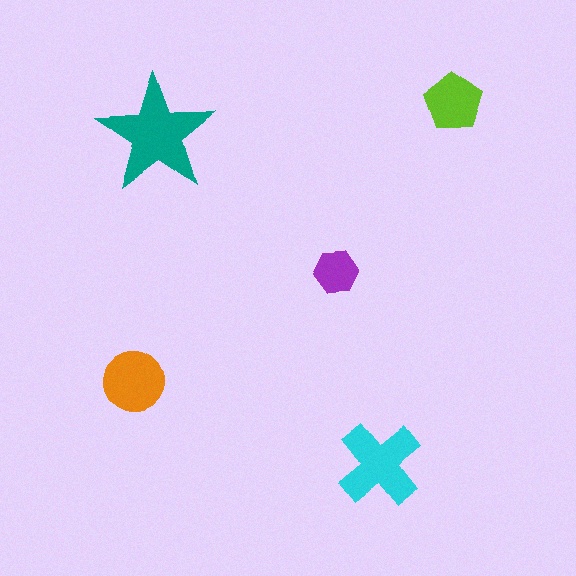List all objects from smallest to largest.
The purple hexagon, the lime pentagon, the orange circle, the cyan cross, the teal star.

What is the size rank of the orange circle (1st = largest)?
3rd.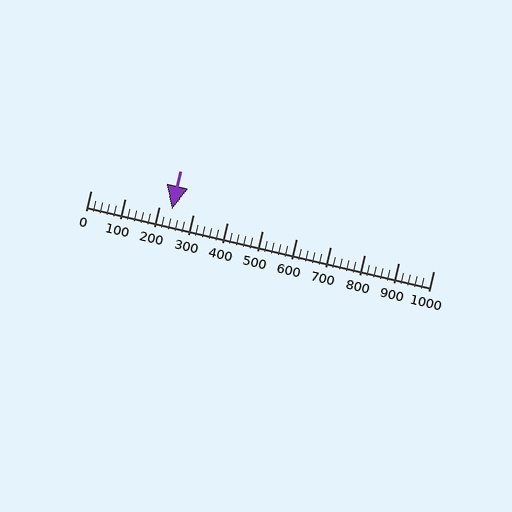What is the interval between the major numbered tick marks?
The major tick marks are spaced 100 units apart.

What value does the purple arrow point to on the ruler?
The purple arrow points to approximately 238.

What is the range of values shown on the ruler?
The ruler shows values from 0 to 1000.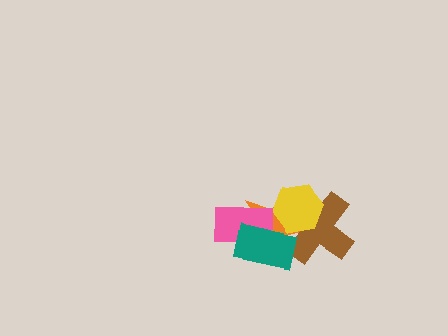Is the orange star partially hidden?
Yes, it is partially covered by another shape.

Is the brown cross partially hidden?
Yes, it is partially covered by another shape.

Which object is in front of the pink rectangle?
The teal rectangle is in front of the pink rectangle.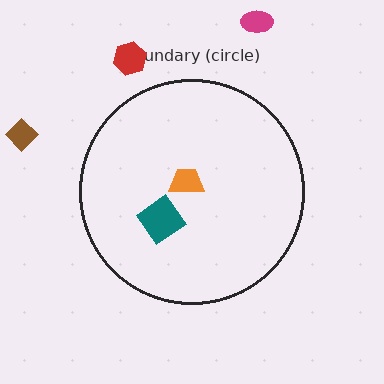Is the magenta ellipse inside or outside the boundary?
Outside.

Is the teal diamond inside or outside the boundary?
Inside.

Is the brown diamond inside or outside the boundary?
Outside.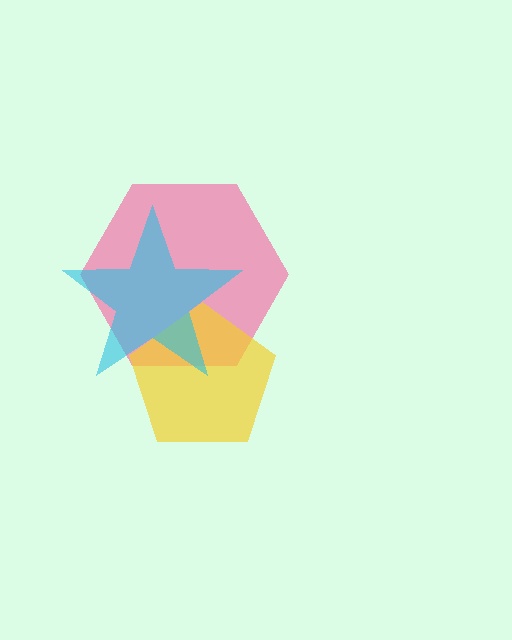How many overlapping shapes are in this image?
There are 3 overlapping shapes in the image.